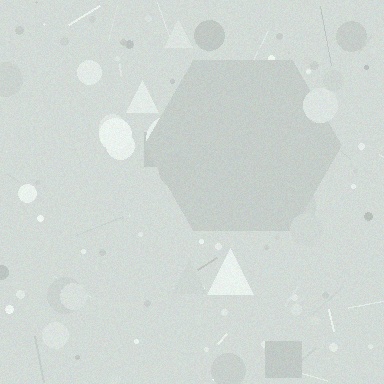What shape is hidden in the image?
A hexagon is hidden in the image.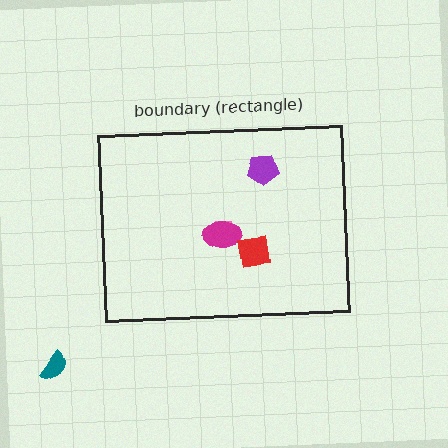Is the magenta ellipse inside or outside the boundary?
Inside.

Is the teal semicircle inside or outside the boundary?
Outside.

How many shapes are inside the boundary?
4 inside, 1 outside.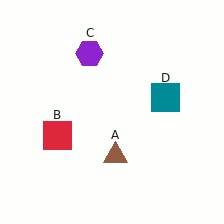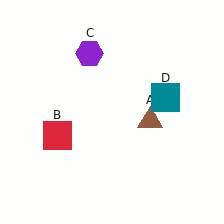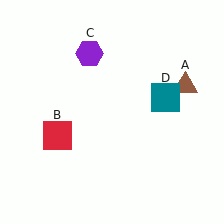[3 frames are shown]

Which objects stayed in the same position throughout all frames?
Red square (object B) and purple hexagon (object C) and teal square (object D) remained stationary.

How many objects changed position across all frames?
1 object changed position: brown triangle (object A).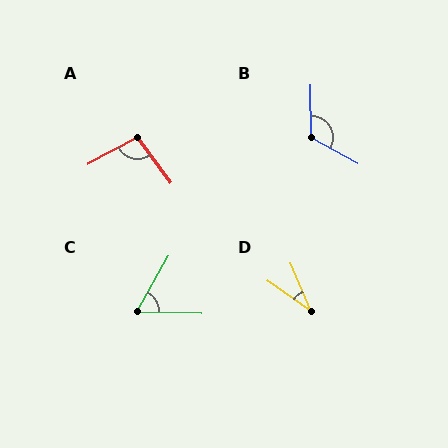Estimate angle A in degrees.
Approximately 98 degrees.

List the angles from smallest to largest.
D (32°), C (62°), A (98°), B (119°).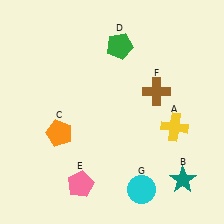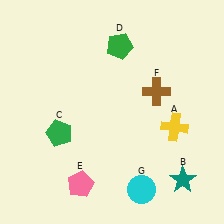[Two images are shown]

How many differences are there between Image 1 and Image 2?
There is 1 difference between the two images.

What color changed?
The pentagon (C) changed from orange in Image 1 to green in Image 2.